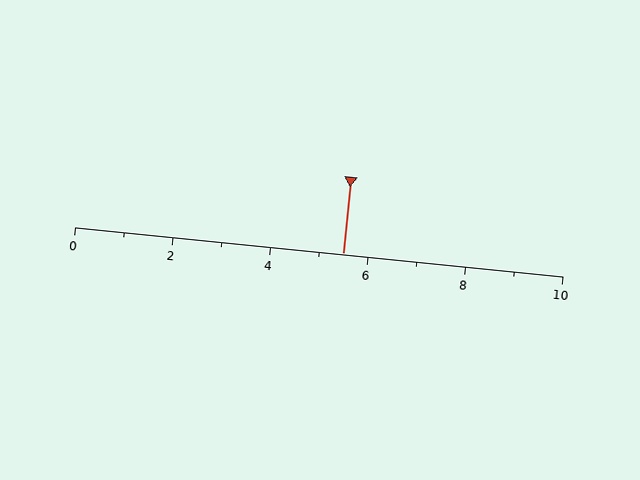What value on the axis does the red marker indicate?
The marker indicates approximately 5.5.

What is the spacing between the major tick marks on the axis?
The major ticks are spaced 2 apart.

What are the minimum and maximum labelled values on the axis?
The axis runs from 0 to 10.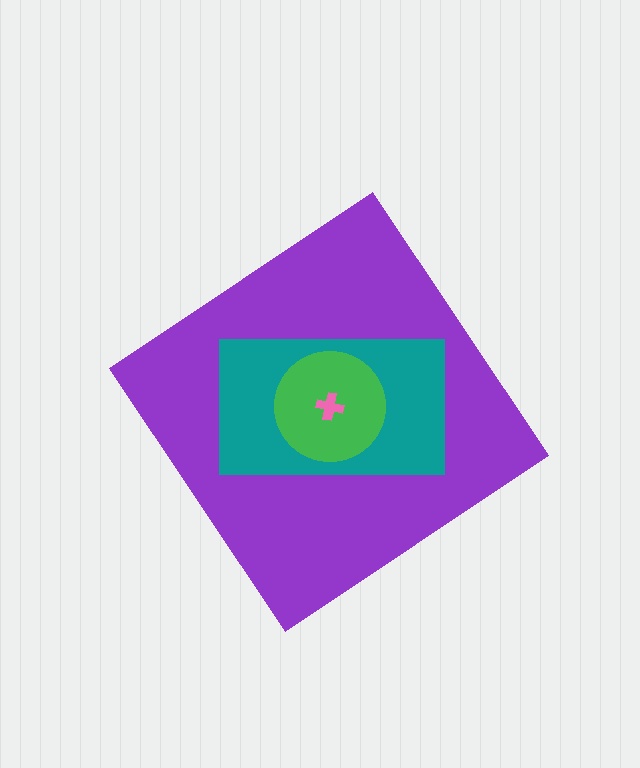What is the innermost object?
The pink cross.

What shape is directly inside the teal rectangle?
The green circle.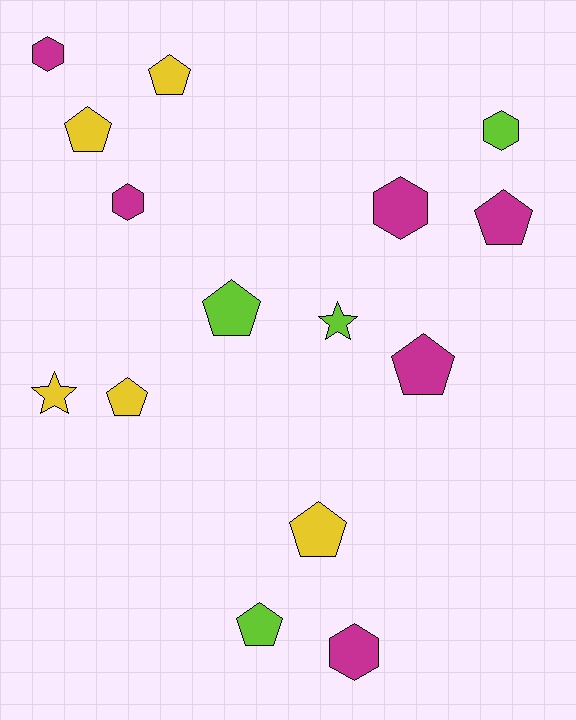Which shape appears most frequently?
Pentagon, with 8 objects.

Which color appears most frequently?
Magenta, with 6 objects.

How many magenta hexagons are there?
There are 4 magenta hexagons.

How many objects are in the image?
There are 15 objects.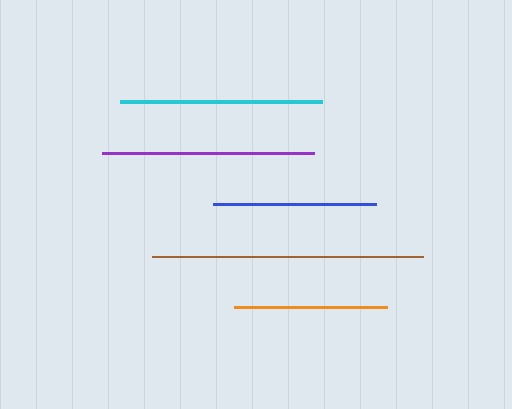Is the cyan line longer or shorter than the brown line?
The brown line is longer than the cyan line.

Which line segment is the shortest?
The orange line is the shortest at approximately 153 pixels.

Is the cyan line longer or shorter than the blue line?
The cyan line is longer than the blue line.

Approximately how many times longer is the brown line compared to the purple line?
The brown line is approximately 1.3 times the length of the purple line.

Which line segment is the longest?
The brown line is the longest at approximately 271 pixels.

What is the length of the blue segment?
The blue segment is approximately 163 pixels long.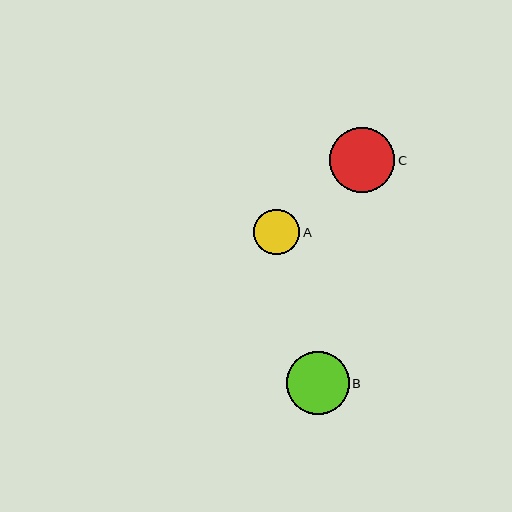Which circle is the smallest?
Circle A is the smallest with a size of approximately 46 pixels.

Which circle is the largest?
Circle C is the largest with a size of approximately 65 pixels.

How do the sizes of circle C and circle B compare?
Circle C and circle B are approximately the same size.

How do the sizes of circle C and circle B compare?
Circle C and circle B are approximately the same size.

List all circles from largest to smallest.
From largest to smallest: C, B, A.